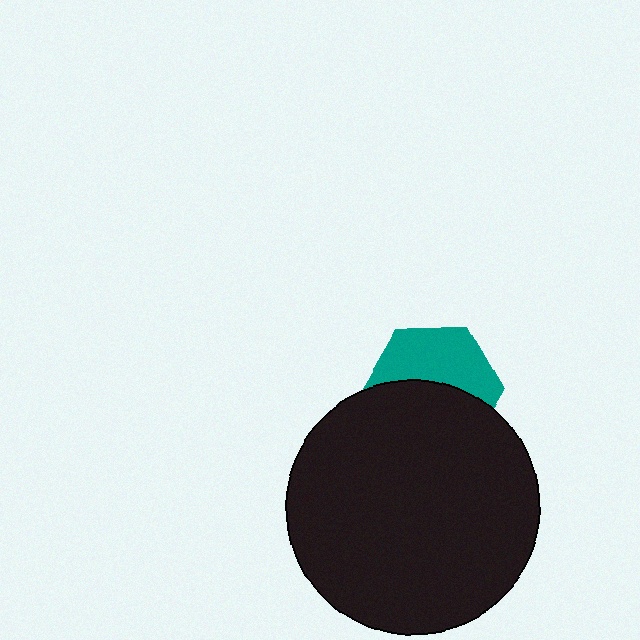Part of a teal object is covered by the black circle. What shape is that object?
It is a hexagon.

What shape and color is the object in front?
The object in front is a black circle.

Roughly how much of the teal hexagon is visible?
About half of it is visible (roughly 47%).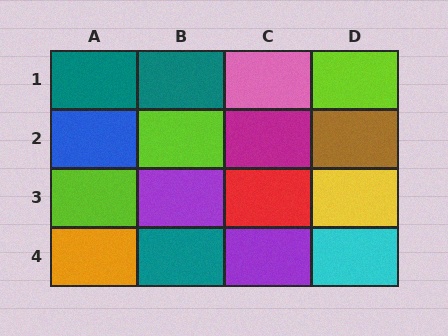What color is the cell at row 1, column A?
Teal.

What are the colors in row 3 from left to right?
Lime, purple, red, yellow.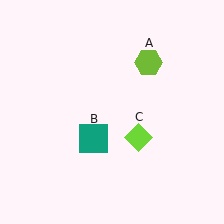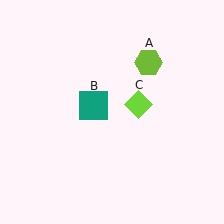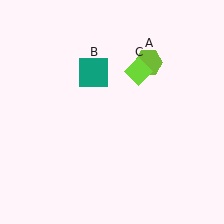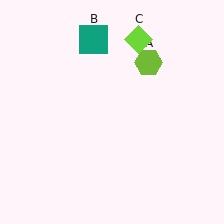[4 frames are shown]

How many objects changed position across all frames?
2 objects changed position: teal square (object B), lime diamond (object C).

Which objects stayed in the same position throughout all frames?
Lime hexagon (object A) remained stationary.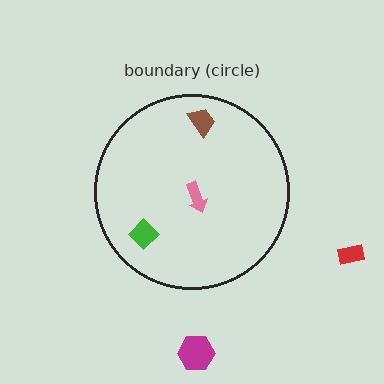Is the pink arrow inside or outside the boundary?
Inside.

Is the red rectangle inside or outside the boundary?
Outside.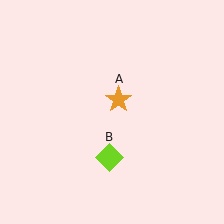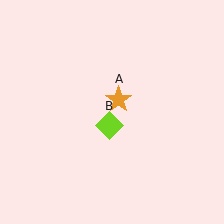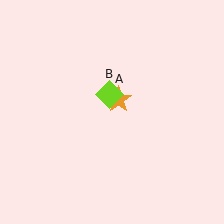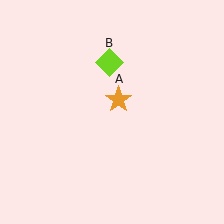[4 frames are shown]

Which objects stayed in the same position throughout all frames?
Orange star (object A) remained stationary.